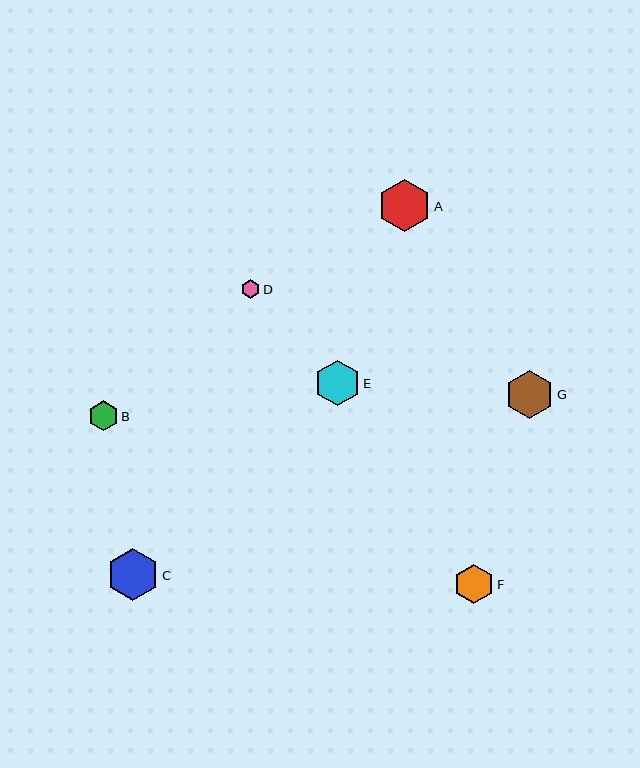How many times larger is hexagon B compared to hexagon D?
Hexagon B is approximately 1.6 times the size of hexagon D.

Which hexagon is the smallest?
Hexagon D is the smallest with a size of approximately 19 pixels.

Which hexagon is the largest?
Hexagon A is the largest with a size of approximately 53 pixels.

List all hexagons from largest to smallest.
From largest to smallest: A, C, G, E, F, B, D.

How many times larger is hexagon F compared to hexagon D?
Hexagon F is approximately 2.1 times the size of hexagon D.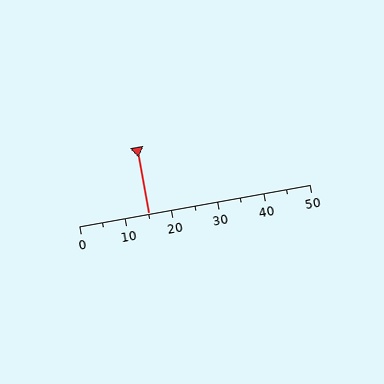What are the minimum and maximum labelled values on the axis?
The axis runs from 0 to 50.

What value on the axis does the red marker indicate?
The marker indicates approximately 15.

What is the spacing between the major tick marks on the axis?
The major ticks are spaced 10 apart.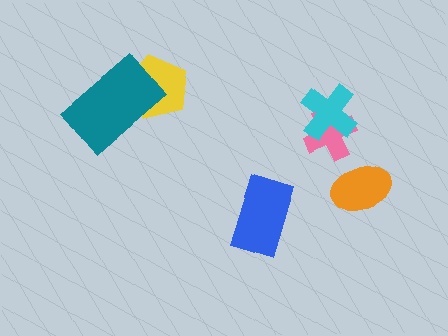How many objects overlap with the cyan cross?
1 object overlaps with the cyan cross.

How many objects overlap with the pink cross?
1 object overlaps with the pink cross.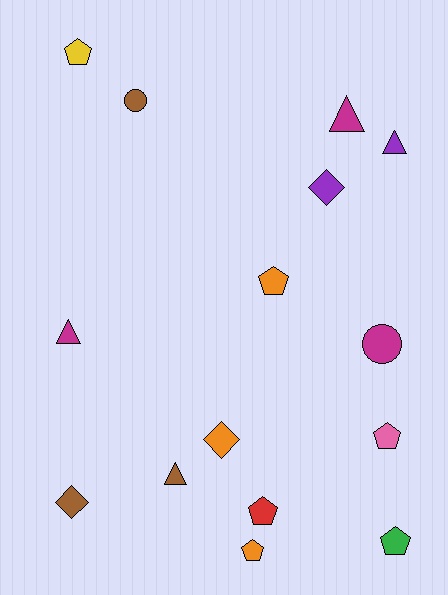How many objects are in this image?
There are 15 objects.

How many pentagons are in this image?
There are 6 pentagons.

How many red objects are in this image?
There is 1 red object.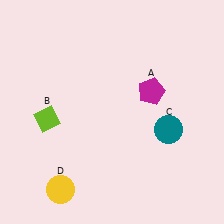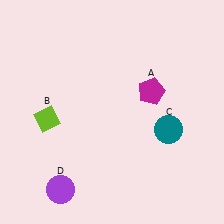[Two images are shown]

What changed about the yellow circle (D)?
In Image 1, D is yellow. In Image 2, it changed to purple.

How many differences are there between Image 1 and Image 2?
There is 1 difference between the two images.